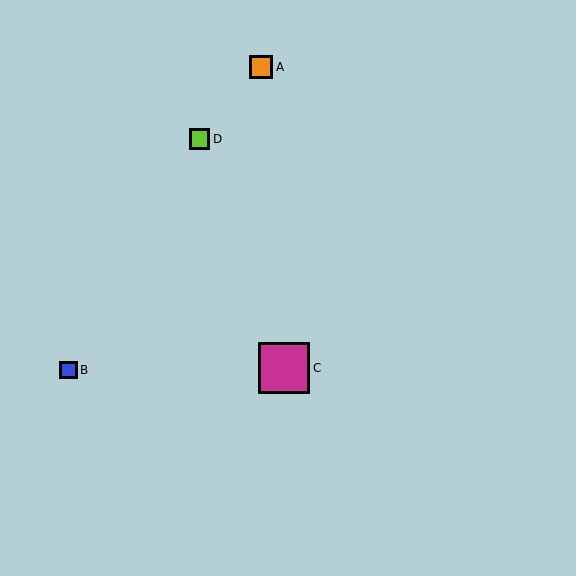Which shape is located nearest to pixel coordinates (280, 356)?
The magenta square (labeled C) at (284, 368) is nearest to that location.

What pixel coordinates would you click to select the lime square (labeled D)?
Click at (200, 139) to select the lime square D.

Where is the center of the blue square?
The center of the blue square is at (68, 370).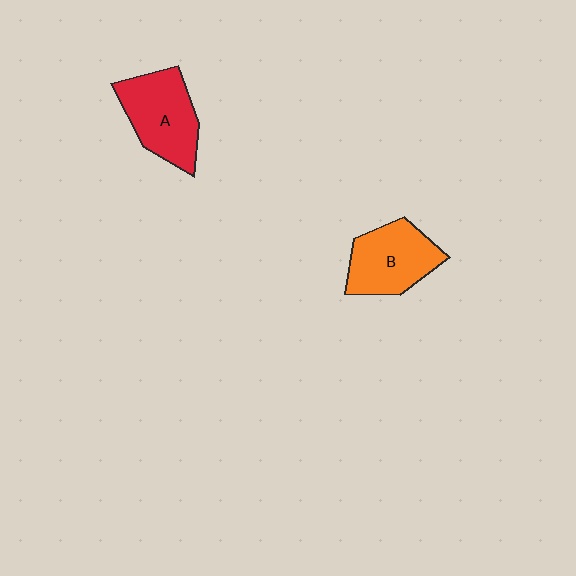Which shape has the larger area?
Shape A (red).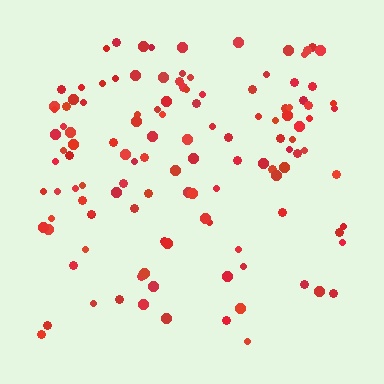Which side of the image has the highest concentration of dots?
The top.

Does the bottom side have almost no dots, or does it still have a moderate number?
Still a moderate number, just noticeably fewer than the top.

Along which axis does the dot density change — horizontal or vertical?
Vertical.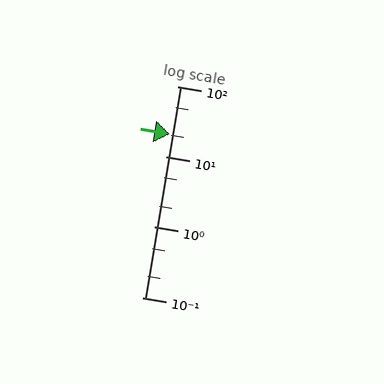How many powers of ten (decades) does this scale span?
The scale spans 3 decades, from 0.1 to 100.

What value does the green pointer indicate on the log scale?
The pointer indicates approximately 21.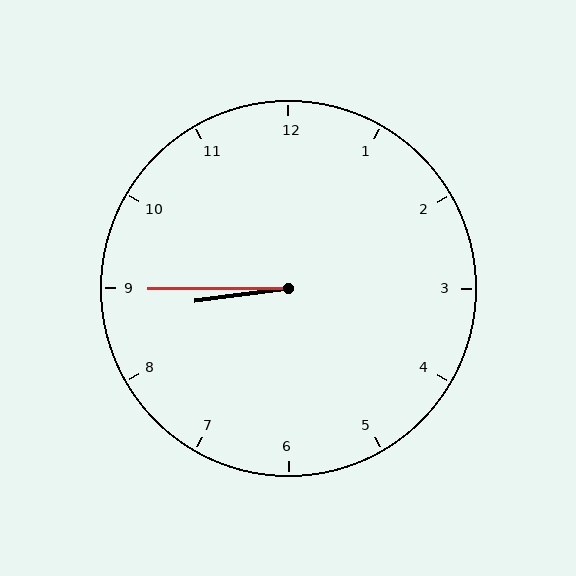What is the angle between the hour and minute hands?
Approximately 8 degrees.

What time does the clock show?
8:45.